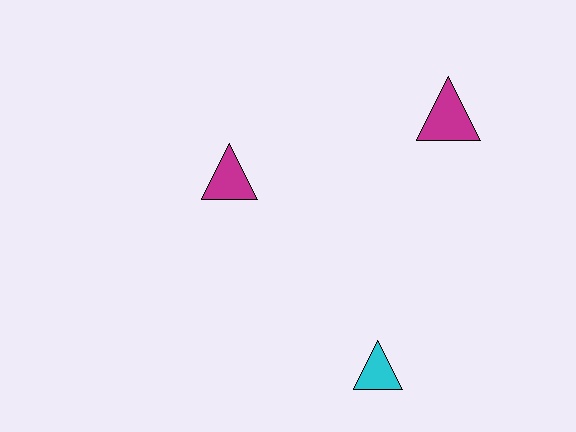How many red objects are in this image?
There are no red objects.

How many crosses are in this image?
There are no crosses.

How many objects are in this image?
There are 3 objects.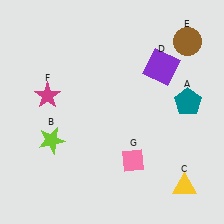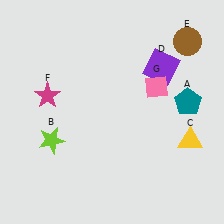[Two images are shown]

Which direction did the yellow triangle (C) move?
The yellow triangle (C) moved up.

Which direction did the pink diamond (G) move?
The pink diamond (G) moved up.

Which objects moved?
The objects that moved are: the yellow triangle (C), the pink diamond (G).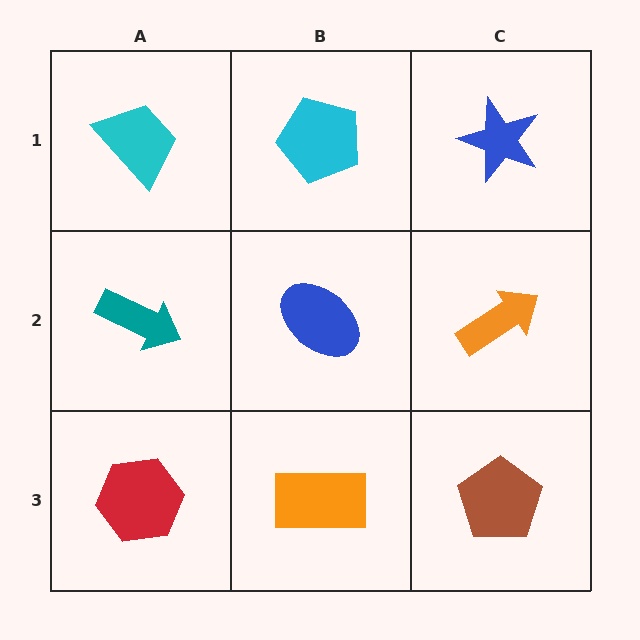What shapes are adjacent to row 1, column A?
A teal arrow (row 2, column A), a cyan pentagon (row 1, column B).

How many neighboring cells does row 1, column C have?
2.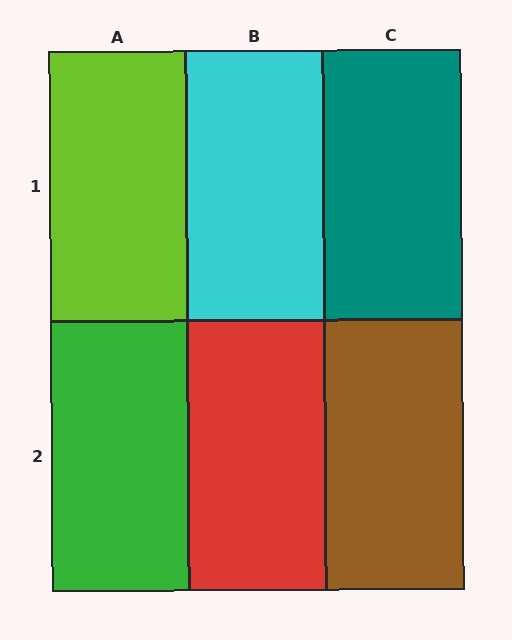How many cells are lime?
1 cell is lime.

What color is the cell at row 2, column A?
Green.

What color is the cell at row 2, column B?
Red.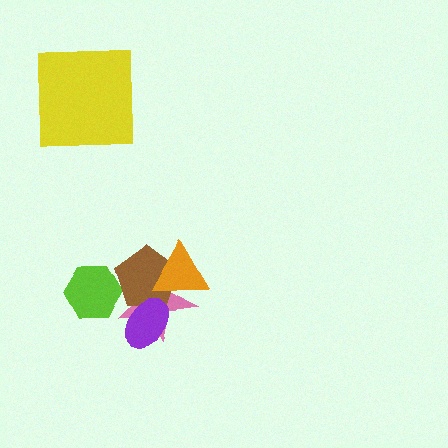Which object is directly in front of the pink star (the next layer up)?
The lime hexagon is directly in front of the pink star.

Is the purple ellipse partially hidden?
No, no other shape covers it.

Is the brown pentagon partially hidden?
Yes, it is partially covered by another shape.